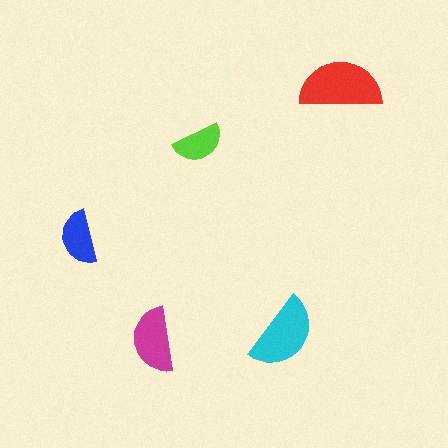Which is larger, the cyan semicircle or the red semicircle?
The red one.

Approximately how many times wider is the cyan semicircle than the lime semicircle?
About 1.5 times wider.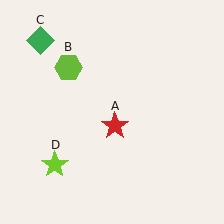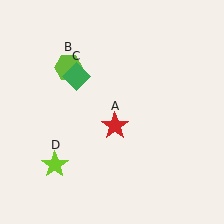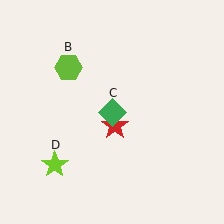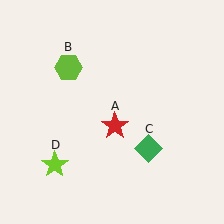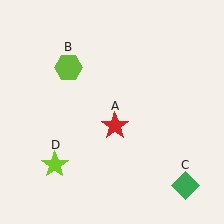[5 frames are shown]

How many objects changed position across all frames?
1 object changed position: green diamond (object C).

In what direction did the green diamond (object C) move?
The green diamond (object C) moved down and to the right.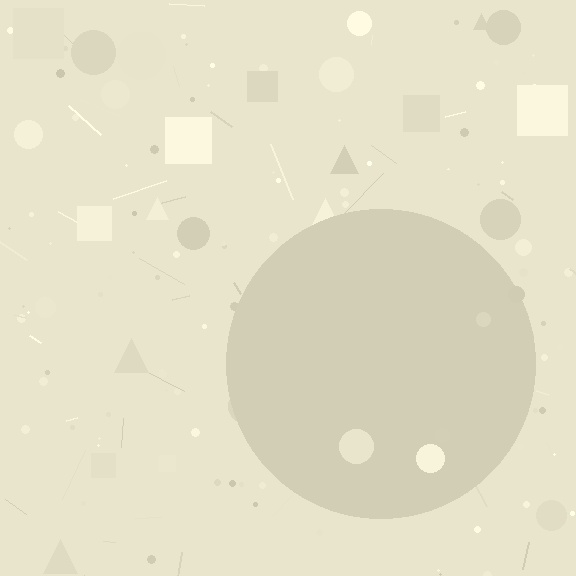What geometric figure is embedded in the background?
A circle is embedded in the background.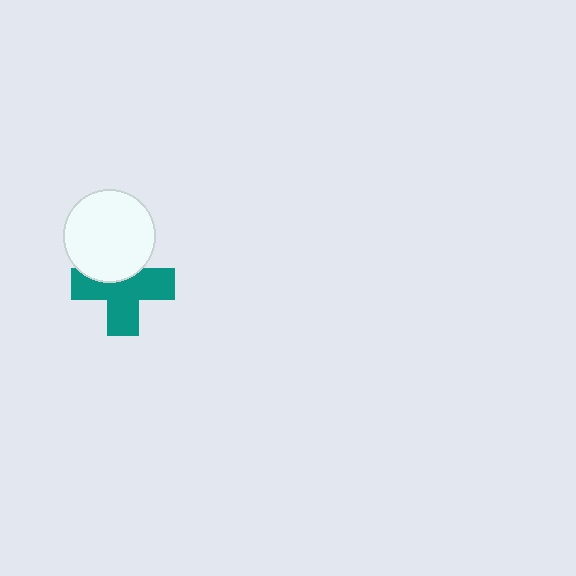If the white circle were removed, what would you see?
You would see the complete teal cross.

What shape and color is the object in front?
The object in front is a white circle.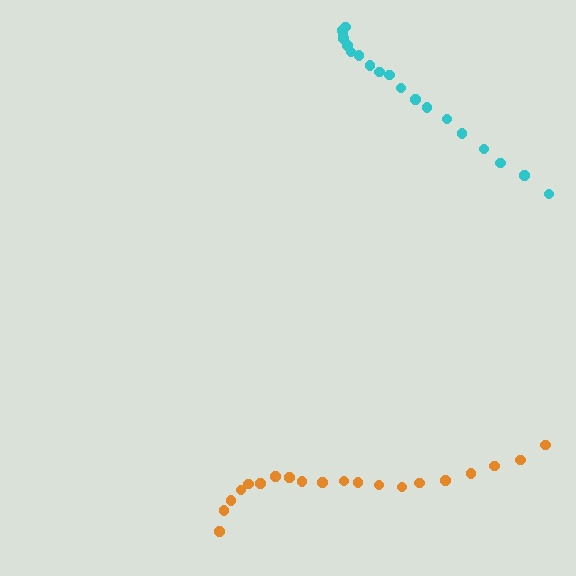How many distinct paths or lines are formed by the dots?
There are 2 distinct paths.